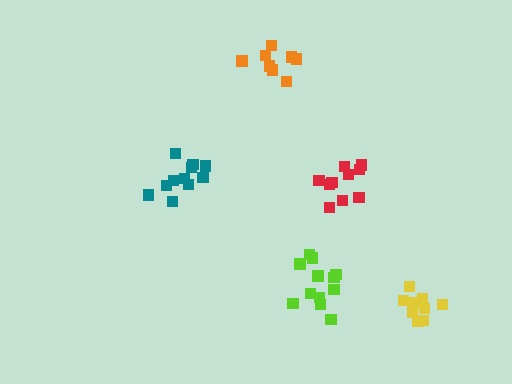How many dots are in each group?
Group 1: 11 dots, Group 2: 10 dots, Group 3: 12 dots, Group 4: 9 dots, Group 5: 8 dots (50 total).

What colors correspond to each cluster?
The clusters are colored: teal, red, lime, yellow, orange.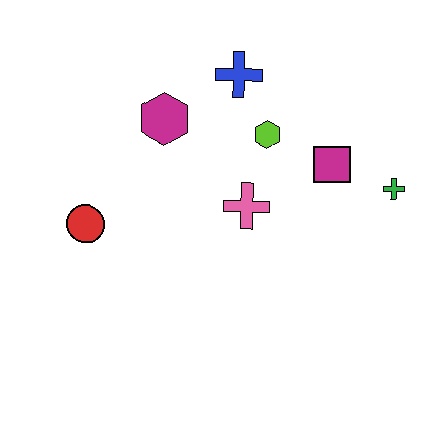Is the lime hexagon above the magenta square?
Yes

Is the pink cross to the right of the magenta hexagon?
Yes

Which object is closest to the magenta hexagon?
The blue cross is closest to the magenta hexagon.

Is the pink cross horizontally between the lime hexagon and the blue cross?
Yes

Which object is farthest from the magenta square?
The red circle is farthest from the magenta square.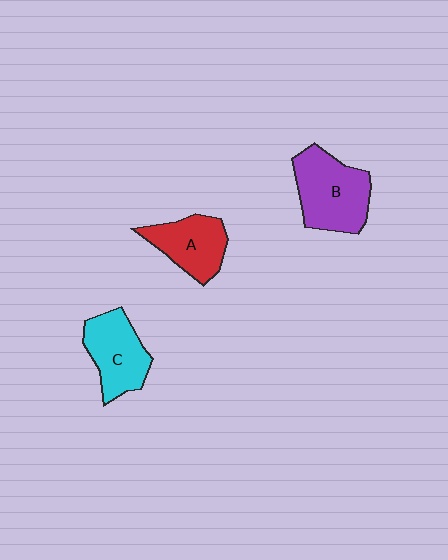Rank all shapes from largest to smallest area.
From largest to smallest: B (purple), C (cyan), A (red).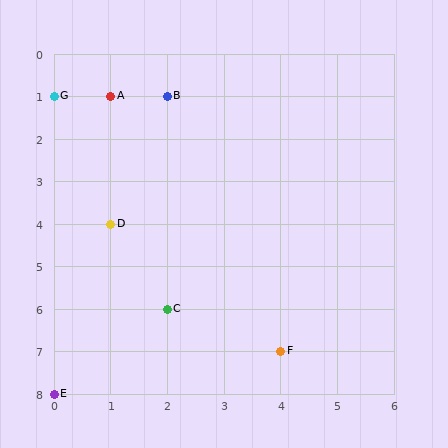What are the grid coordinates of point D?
Point D is at grid coordinates (1, 4).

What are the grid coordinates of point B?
Point B is at grid coordinates (2, 1).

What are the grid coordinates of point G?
Point G is at grid coordinates (0, 1).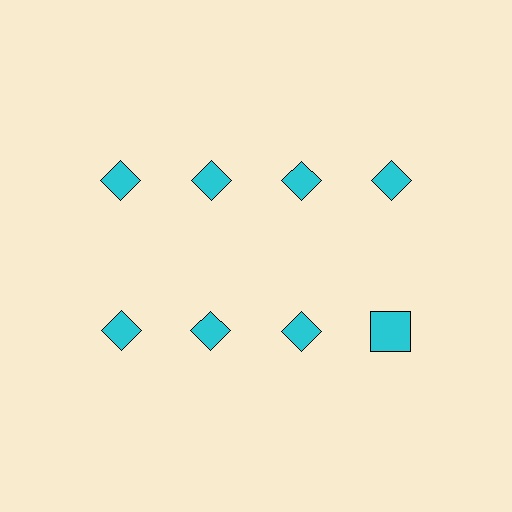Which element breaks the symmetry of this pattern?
The cyan square in the second row, second from right column breaks the symmetry. All other shapes are cyan diamonds.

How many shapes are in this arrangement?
There are 8 shapes arranged in a grid pattern.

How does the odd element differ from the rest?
It has a different shape: square instead of diamond.